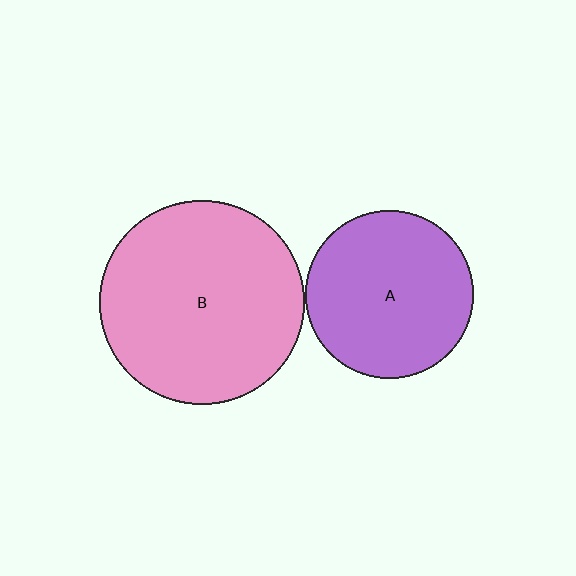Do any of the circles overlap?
No, none of the circles overlap.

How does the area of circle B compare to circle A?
Approximately 1.5 times.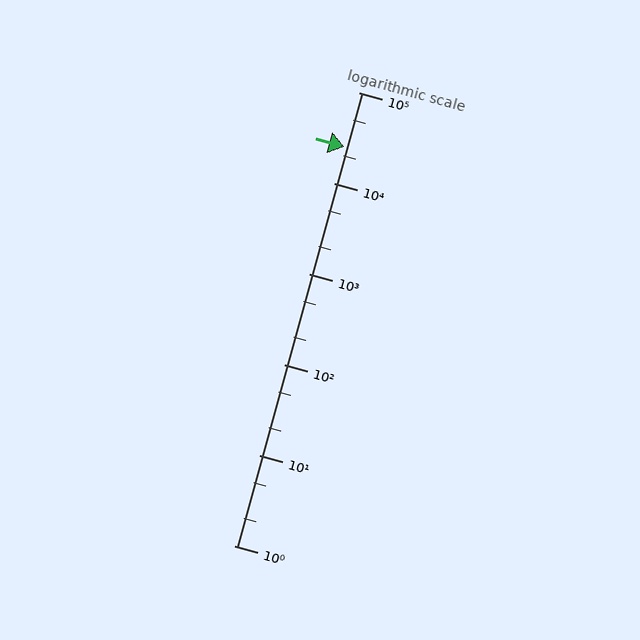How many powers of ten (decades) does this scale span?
The scale spans 5 decades, from 1 to 100000.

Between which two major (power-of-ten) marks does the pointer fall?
The pointer is between 10000 and 100000.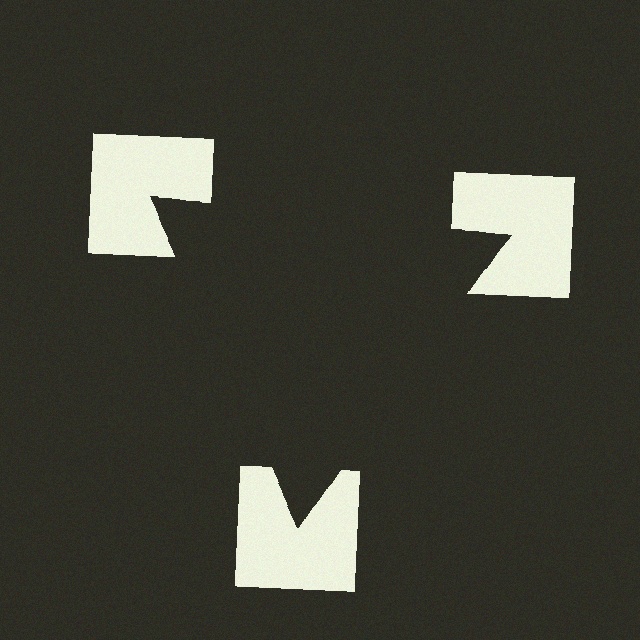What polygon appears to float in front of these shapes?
An illusory triangle — its edges are inferred from the aligned wedge cuts in the notched squares, not physically drawn.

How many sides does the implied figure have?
3 sides.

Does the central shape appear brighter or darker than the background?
It typically appears slightly darker than the background, even though no actual brightness change is drawn.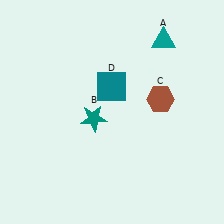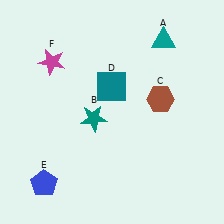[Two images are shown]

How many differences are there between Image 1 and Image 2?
There are 2 differences between the two images.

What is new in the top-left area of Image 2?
A magenta star (F) was added in the top-left area of Image 2.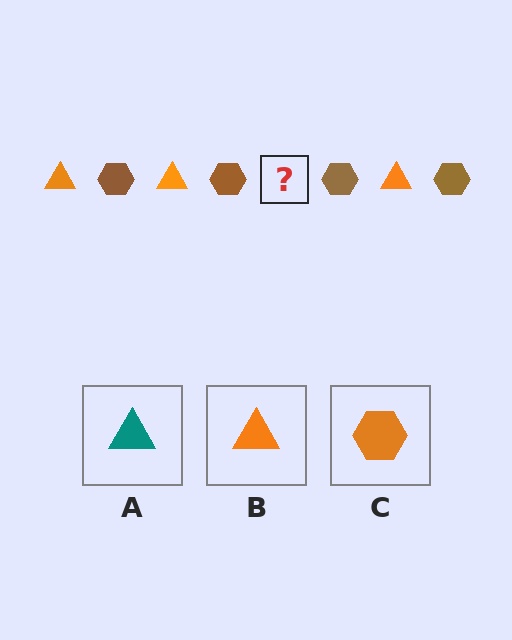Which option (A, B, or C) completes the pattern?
B.